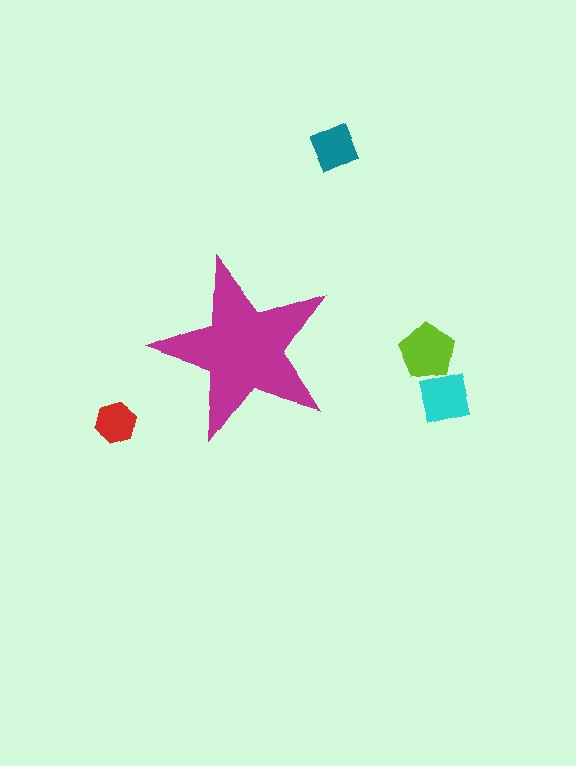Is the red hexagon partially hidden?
No, the red hexagon is fully visible.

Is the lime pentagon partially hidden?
No, the lime pentagon is fully visible.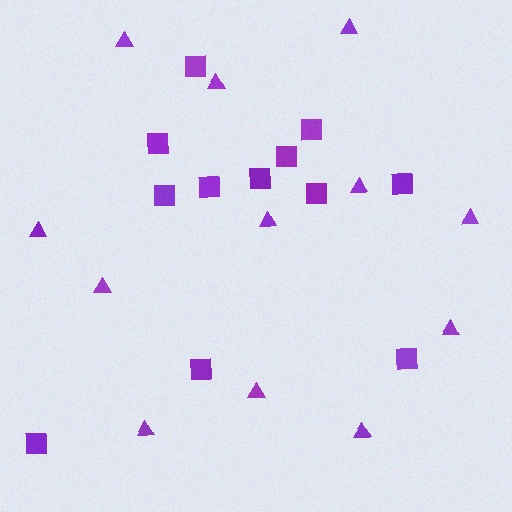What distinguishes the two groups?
There are 2 groups: one group of triangles (12) and one group of squares (12).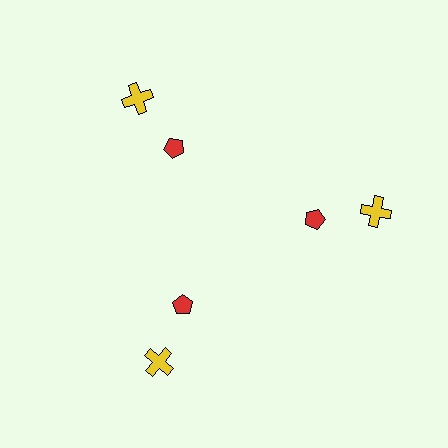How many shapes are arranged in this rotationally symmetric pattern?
There are 6 shapes, arranged in 3 groups of 2.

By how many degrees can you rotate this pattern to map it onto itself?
The pattern maps onto itself every 120 degrees of rotation.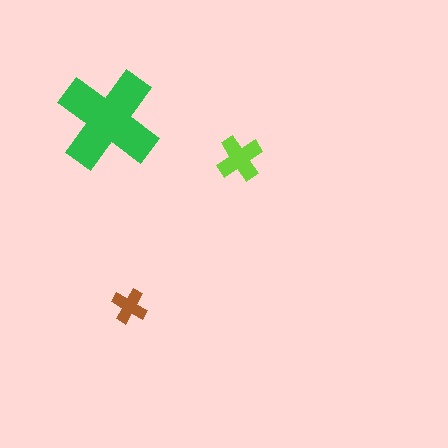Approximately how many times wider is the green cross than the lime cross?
About 2 times wider.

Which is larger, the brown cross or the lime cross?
The lime one.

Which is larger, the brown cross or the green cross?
The green one.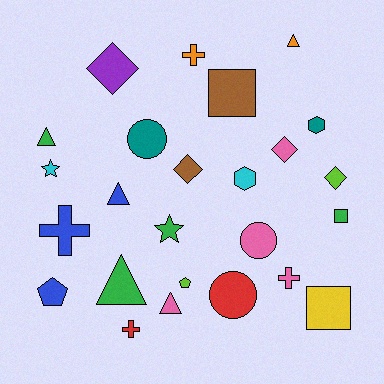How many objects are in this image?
There are 25 objects.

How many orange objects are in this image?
There are 2 orange objects.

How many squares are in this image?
There are 3 squares.